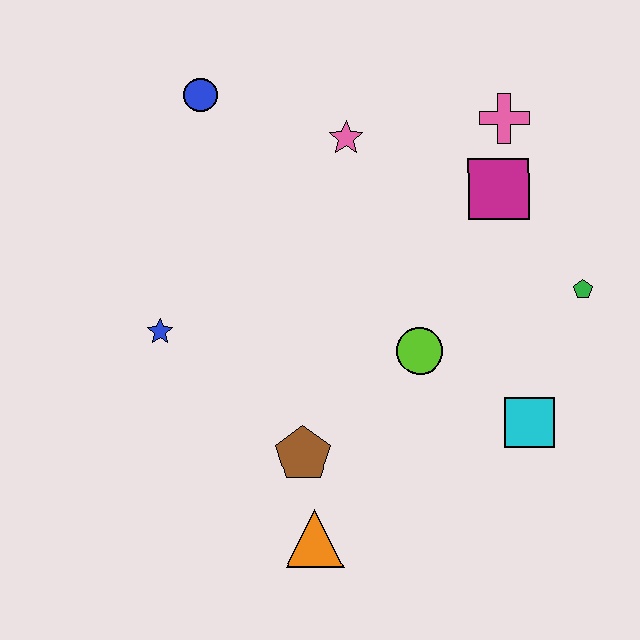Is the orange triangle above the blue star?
No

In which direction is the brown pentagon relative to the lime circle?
The brown pentagon is to the left of the lime circle.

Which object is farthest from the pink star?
The orange triangle is farthest from the pink star.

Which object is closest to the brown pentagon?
The orange triangle is closest to the brown pentagon.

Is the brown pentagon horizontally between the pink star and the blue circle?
Yes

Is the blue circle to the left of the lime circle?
Yes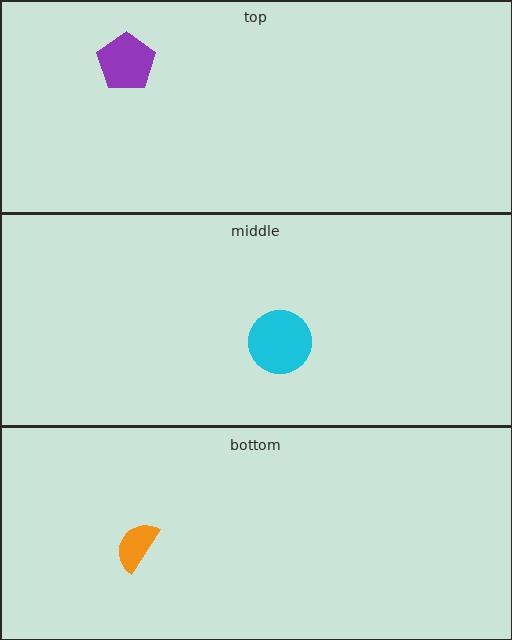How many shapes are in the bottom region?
1.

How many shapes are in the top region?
1.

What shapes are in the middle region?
The cyan circle.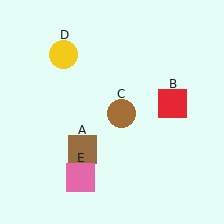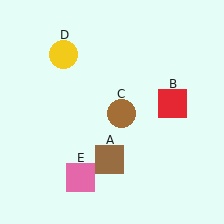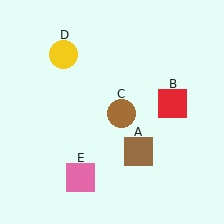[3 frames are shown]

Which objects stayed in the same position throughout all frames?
Red square (object B) and brown circle (object C) and yellow circle (object D) and pink square (object E) remained stationary.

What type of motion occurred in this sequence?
The brown square (object A) rotated counterclockwise around the center of the scene.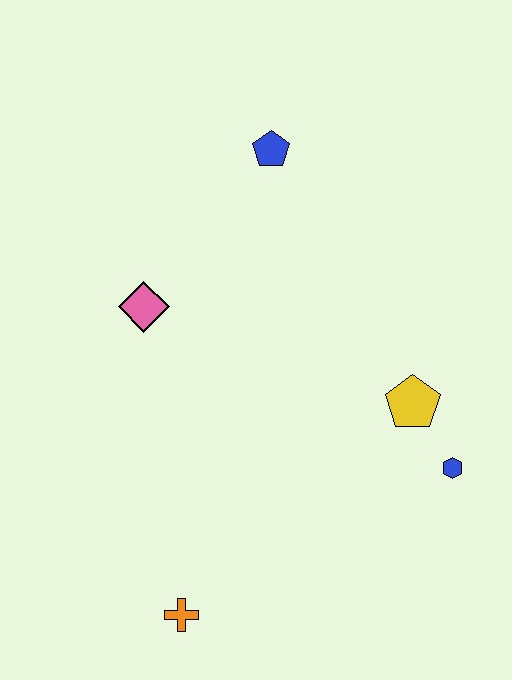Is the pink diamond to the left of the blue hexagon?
Yes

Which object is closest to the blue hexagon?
The yellow pentagon is closest to the blue hexagon.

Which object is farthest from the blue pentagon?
The orange cross is farthest from the blue pentagon.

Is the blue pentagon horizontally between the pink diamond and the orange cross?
No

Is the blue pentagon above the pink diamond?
Yes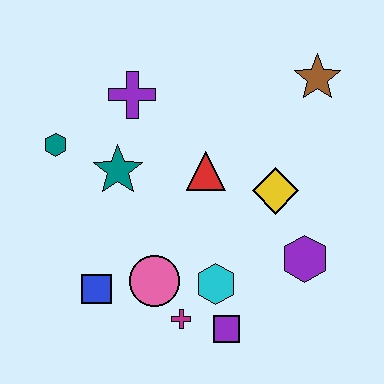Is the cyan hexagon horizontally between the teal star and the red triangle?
No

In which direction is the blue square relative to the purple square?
The blue square is to the left of the purple square.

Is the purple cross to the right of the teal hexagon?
Yes